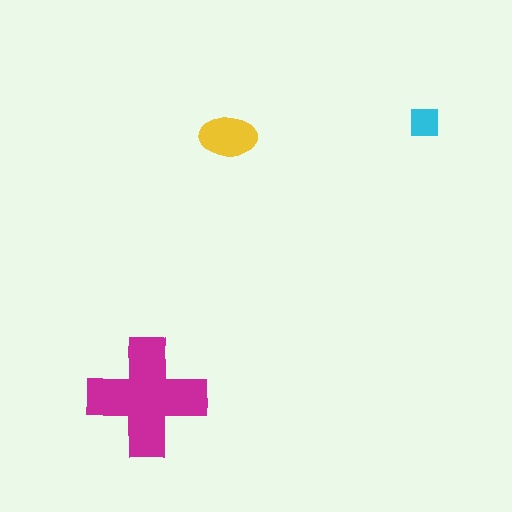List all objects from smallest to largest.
The cyan square, the yellow ellipse, the magenta cross.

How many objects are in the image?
There are 3 objects in the image.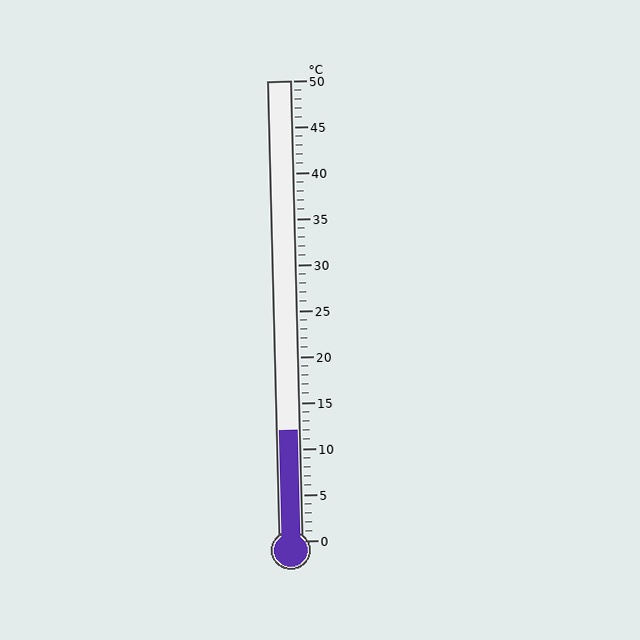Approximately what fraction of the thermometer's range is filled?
The thermometer is filled to approximately 25% of its range.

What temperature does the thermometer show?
The thermometer shows approximately 12°C.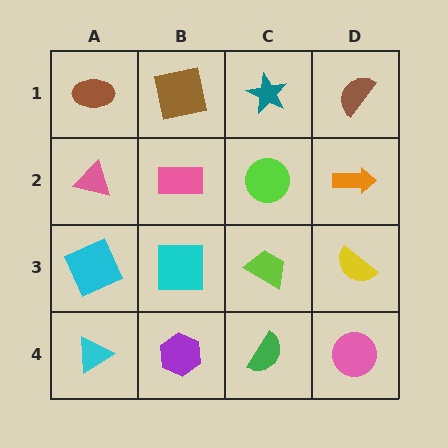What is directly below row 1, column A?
A pink triangle.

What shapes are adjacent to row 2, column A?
A brown ellipse (row 1, column A), a cyan square (row 3, column A), a pink rectangle (row 2, column B).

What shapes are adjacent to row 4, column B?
A cyan square (row 3, column B), a cyan triangle (row 4, column A), a green semicircle (row 4, column C).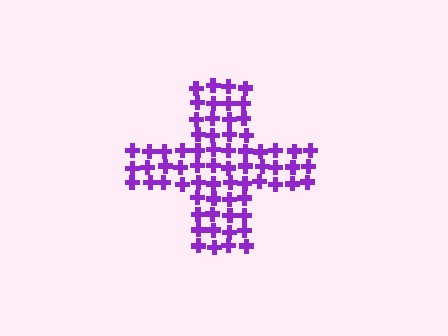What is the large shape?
The large shape is a cross.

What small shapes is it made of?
It is made of small crosses.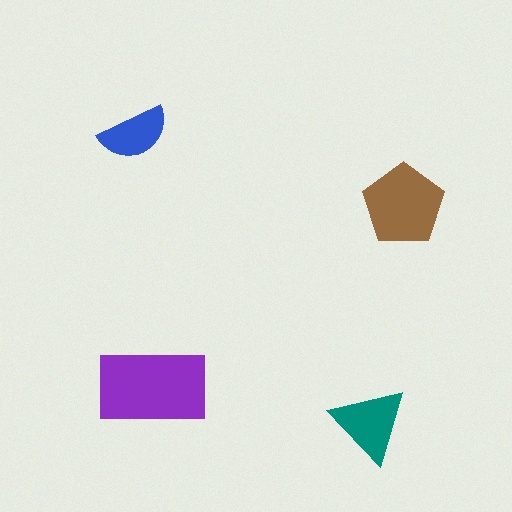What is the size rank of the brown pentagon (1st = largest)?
2nd.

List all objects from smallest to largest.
The blue semicircle, the teal triangle, the brown pentagon, the purple rectangle.